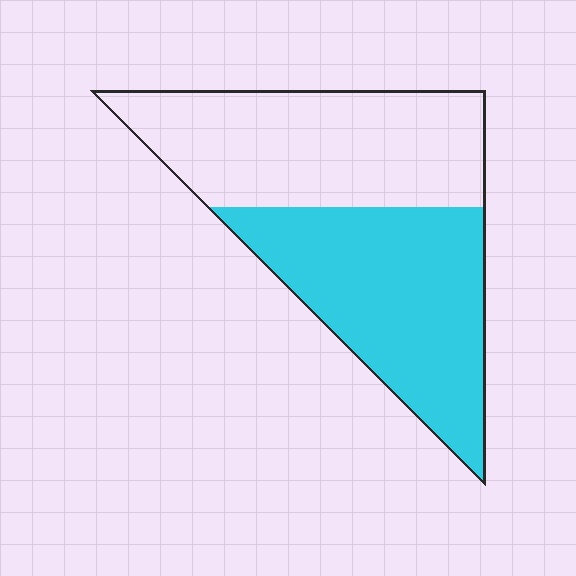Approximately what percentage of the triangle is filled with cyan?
Approximately 50%.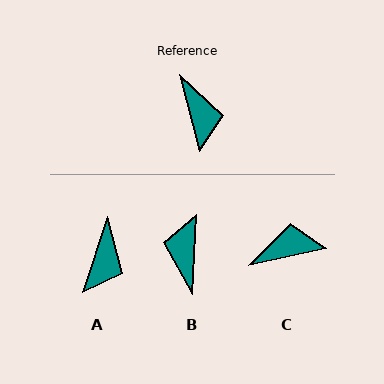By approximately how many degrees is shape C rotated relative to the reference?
Approximately 88 degrees counter-clockwise.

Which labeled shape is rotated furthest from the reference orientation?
B, about 162 degrees away.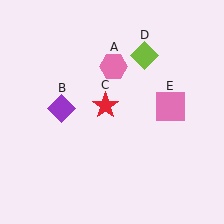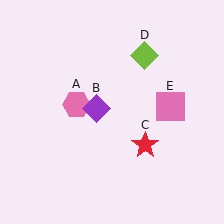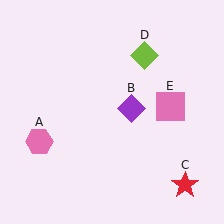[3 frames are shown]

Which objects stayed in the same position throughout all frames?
Lime diamond (object D) and pink square (object E) remained stationary.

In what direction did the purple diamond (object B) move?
The purple diamond (object B) moved right.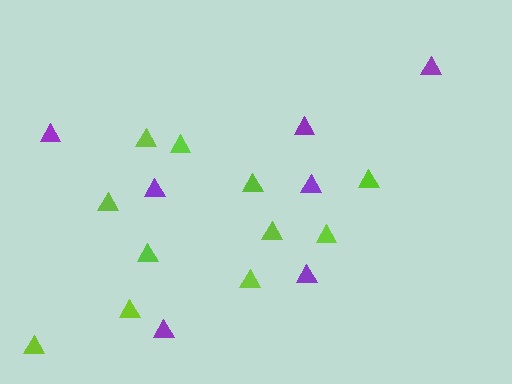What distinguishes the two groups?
There are 2 groups: one group of lime triangles (11) and one group of purple triangles (7).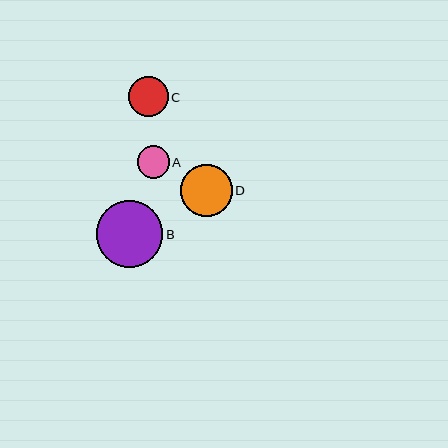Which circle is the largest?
Circle B is the largest with a size of approximately 67 pixels.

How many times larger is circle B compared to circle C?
Circle B is approximately 1.7 times the size of circle C.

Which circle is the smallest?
Circle A is the smallest with a size of approximately 32 pixels.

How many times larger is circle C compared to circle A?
Circle C is approximately 1.2 times the size of circle A.